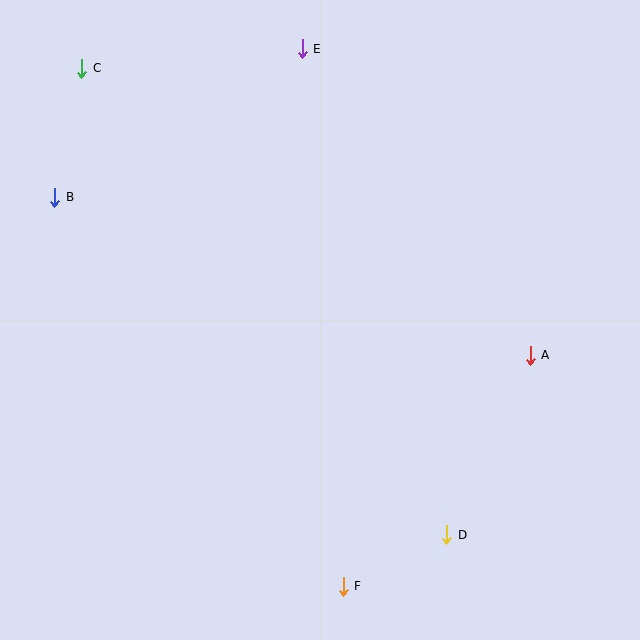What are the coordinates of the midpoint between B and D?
The midpoint between B and D is at (251, 366).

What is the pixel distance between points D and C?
The distance between D and C is 592 pixels.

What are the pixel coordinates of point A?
Point A is at (530, 355).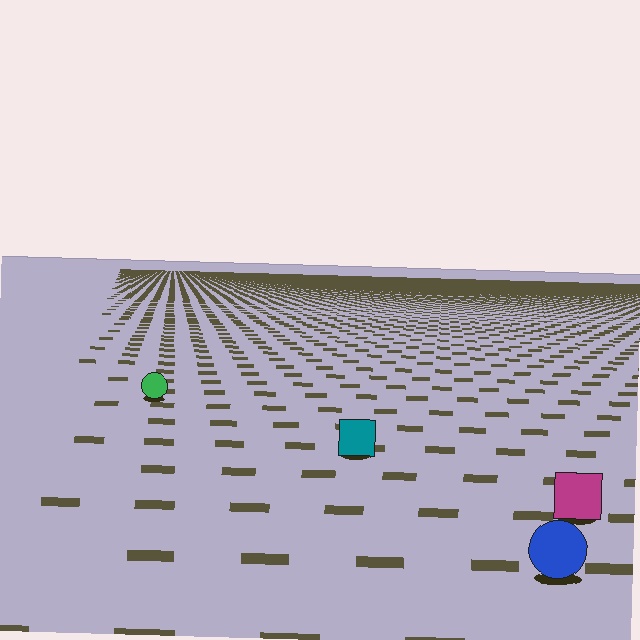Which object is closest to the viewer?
The blue circle is closest. The texture marks near it are larger and more spread out.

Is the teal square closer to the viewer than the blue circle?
No. The blue circle is closer — you can tell from the texture gradient: the ground texture is coarser near it.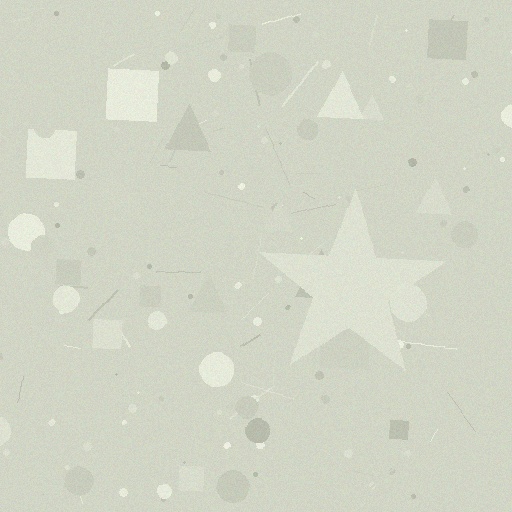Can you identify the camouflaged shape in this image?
The camouflaged shape is a star.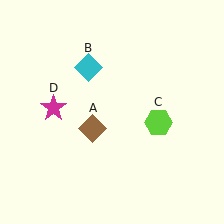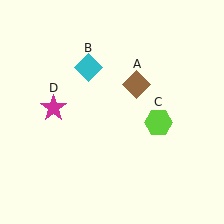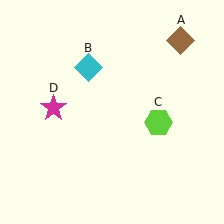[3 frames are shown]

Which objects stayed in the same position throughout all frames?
Cyan diamond (object B) and lime hexagon (object C) and magenta star (object D) remained stationary.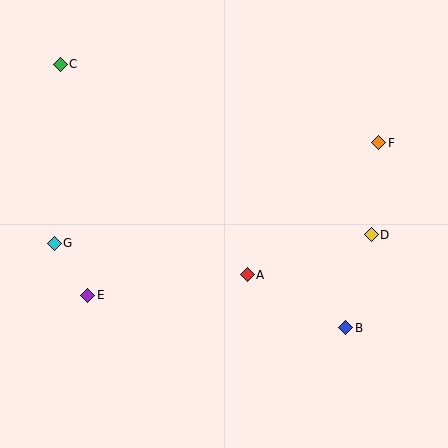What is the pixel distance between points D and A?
The distance between D and A is 131 pixels.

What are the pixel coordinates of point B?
Point B is at (346, 328).